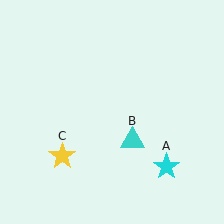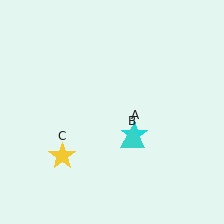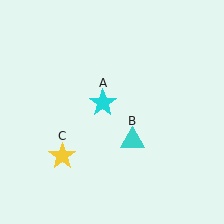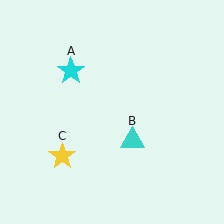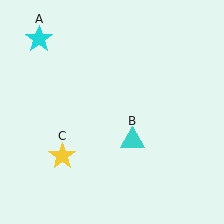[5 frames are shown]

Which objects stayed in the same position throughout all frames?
Cyan triangle (object B) and yellow star (object C) remained stationary.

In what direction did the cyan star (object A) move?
The cyan star (object A) moved up and to the left.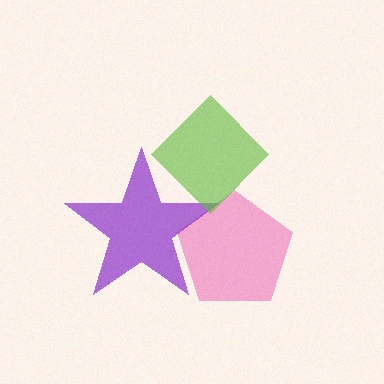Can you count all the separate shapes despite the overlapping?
Yes, there are 3 separate shapes.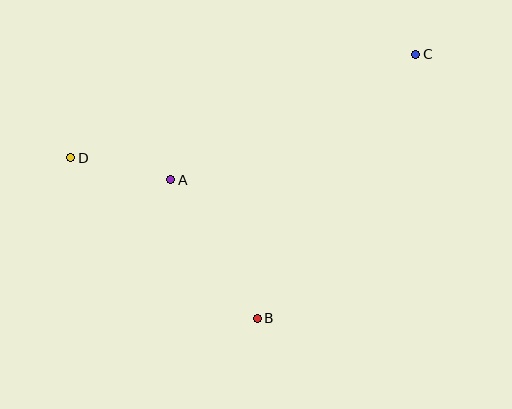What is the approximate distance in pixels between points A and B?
The distance between A and B is approximately 163 pixels.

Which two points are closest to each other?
Points A and D are closest to each other.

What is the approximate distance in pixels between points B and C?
The distance between B and C is approximately 308 pixels.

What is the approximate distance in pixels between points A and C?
The distance between A and C is approximately 275 pixels.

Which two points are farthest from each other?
Points C and D are farthest from each other.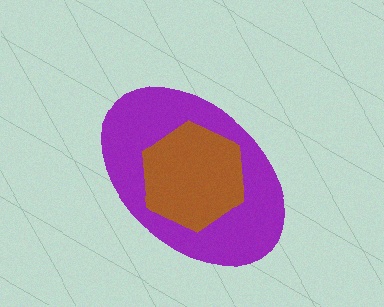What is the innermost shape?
The brown hexagon.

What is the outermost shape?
The purple ellipse.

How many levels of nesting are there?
2.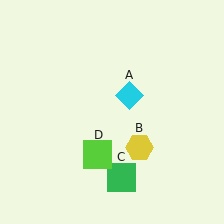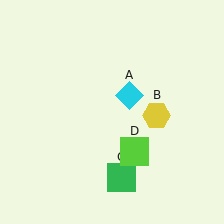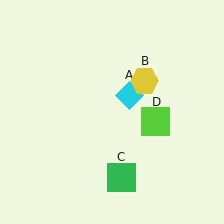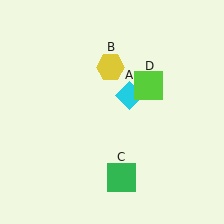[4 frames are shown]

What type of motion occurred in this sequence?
The yellow hexagon (object B), lime square (object D) rotated counterclockwise around the center of the scene.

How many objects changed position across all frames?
2 objects changed position: yellow hexagon (object B), lime square (object D).